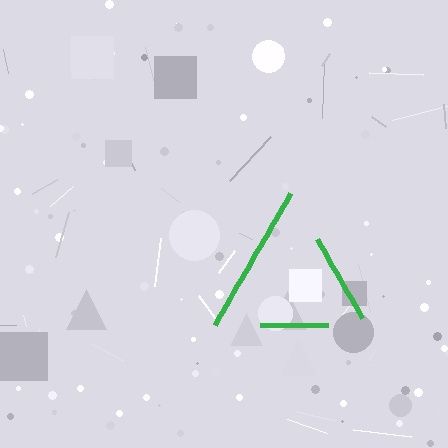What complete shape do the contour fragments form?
The contour fragments form a triangle.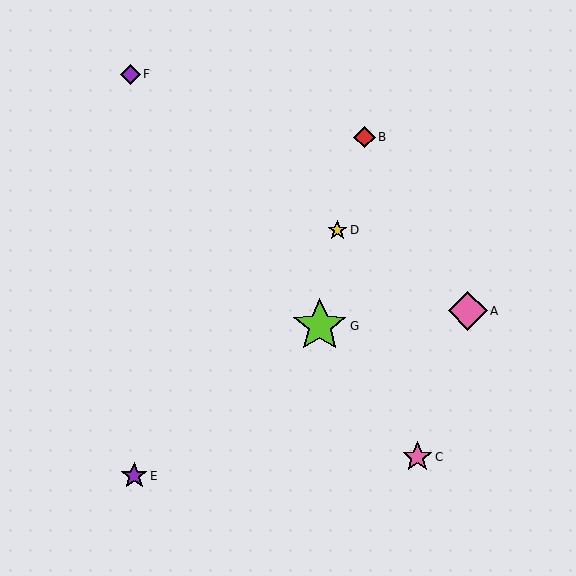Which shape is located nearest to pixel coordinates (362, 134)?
The red diamond (labeled B) at (364, 137) is nearest to that location.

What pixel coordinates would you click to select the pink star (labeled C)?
Click at (417, 457) to select the pink star C.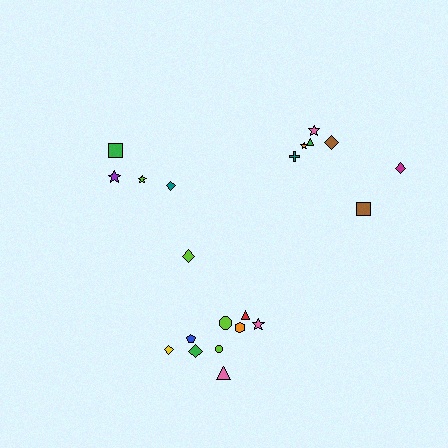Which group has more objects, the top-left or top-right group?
The top-right group.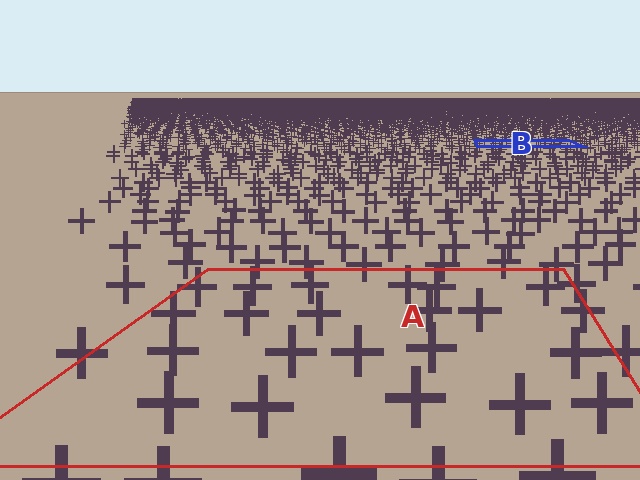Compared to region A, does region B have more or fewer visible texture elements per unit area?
Region B has more texture elements per unit area — they are packed more densely because it is farther away.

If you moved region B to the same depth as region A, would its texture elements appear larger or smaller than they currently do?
They would appear larger. At a closer depth, the same texture elements are projected at a bigger on-screen size.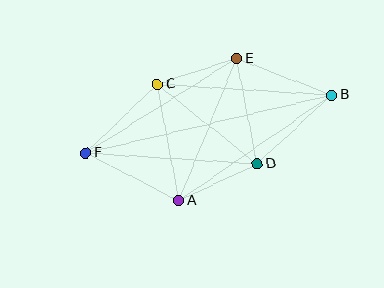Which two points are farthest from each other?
Points B and F are farthest from each other.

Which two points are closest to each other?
Points C and E are closest to each other.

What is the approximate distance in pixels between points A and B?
The distance between A and B is approximately 186 pixels.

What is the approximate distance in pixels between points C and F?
The distance between C and F is approximately 99 pixels.